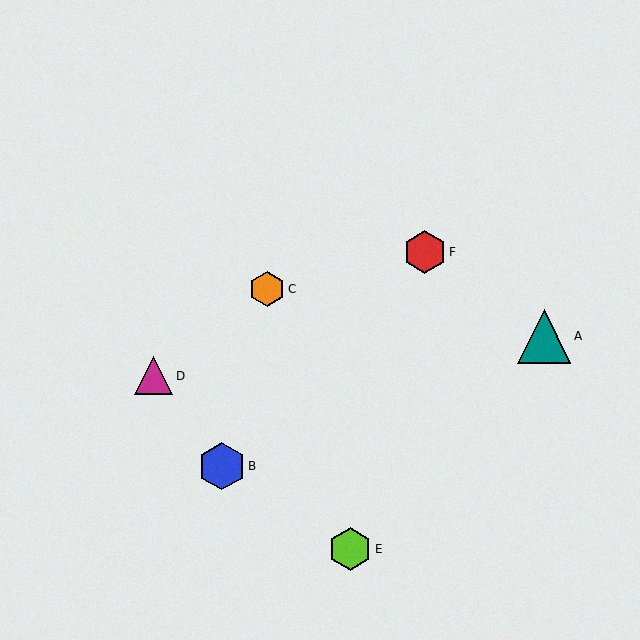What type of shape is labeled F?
Shape F is a red hexagon.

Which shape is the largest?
The teal triangle (labeled A) is the largest.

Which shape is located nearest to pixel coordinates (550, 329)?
The teal triangle (labeled A) at (544, 336) is nearest to that location.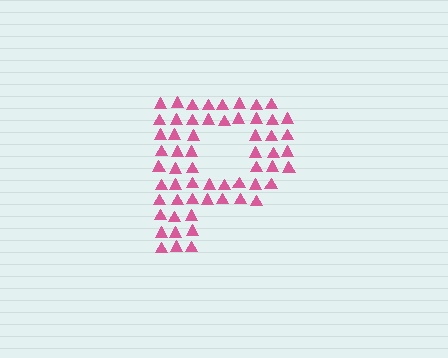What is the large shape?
The large shape is the letter P.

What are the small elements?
The small elements are triangles.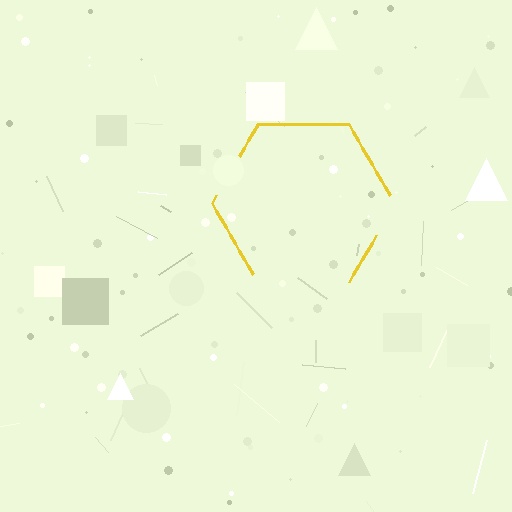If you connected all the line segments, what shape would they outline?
They would outline a hexagon.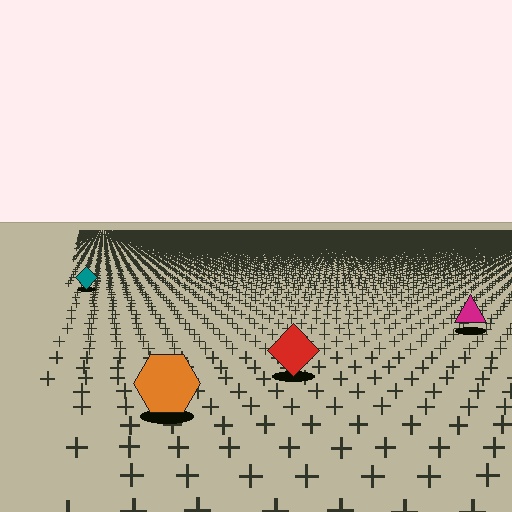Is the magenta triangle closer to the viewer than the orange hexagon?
No. The orange hexagon is closer — you can tell from the texture gradient: the ground texture is coarser near it.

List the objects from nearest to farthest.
From nearest to farthest: the orange hexagon, the red diamond, the magenta triangle, the teal diamond.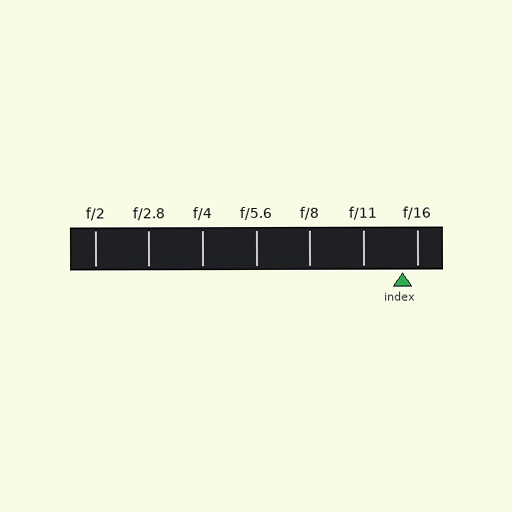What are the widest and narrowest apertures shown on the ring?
The widest aperture shown is f/2 and the narrowest is f/16.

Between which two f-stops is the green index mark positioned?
The index mark is between f/11 and f/16.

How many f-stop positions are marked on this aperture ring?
There are 7 f-stop positions marked.